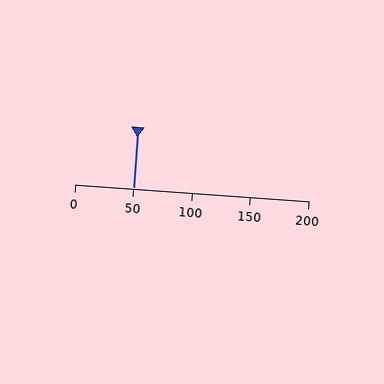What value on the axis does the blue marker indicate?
The marker indicates approximately 50.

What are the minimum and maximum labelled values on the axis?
The axis runs from 0 to 200.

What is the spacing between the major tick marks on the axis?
The major ticks are spaced 50 apart.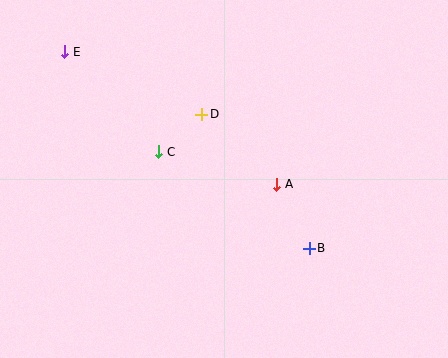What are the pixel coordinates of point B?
Point B is at (309, 248).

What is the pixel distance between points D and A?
The distance between D and A is 103 pixels.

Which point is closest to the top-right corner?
Point A is closest to the top-right corner.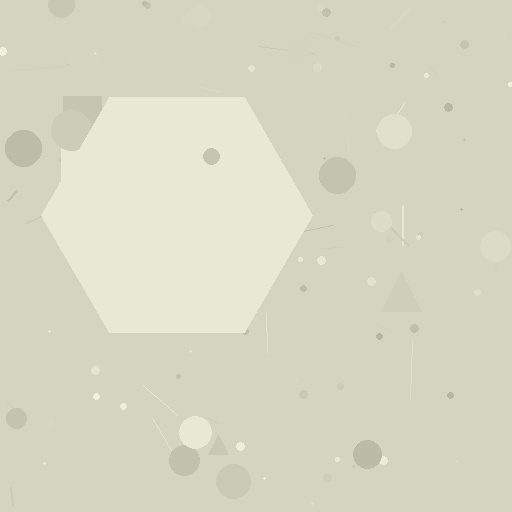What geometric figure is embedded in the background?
A hexagon is embedded in the background.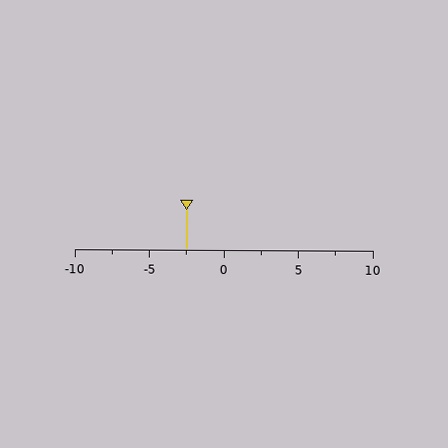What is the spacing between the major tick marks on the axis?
The major ticks are spaced 5 apart.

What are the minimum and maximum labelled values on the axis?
The axis runs from -10 to 10.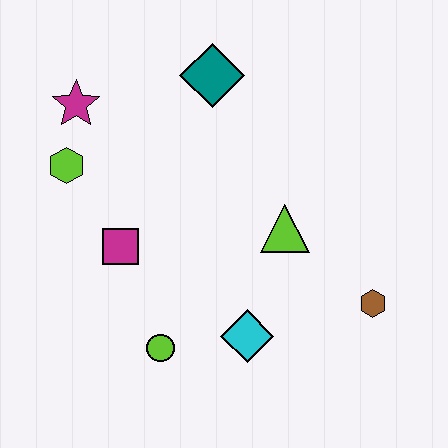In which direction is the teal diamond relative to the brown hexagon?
The teal diamond is above the brown hexagon.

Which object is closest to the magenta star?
The lime hexagon is closest to the magenta star.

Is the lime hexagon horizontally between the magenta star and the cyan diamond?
No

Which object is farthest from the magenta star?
The brown hexagon is farthest from the magenta star.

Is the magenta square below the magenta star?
Yes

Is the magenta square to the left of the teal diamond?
Yes